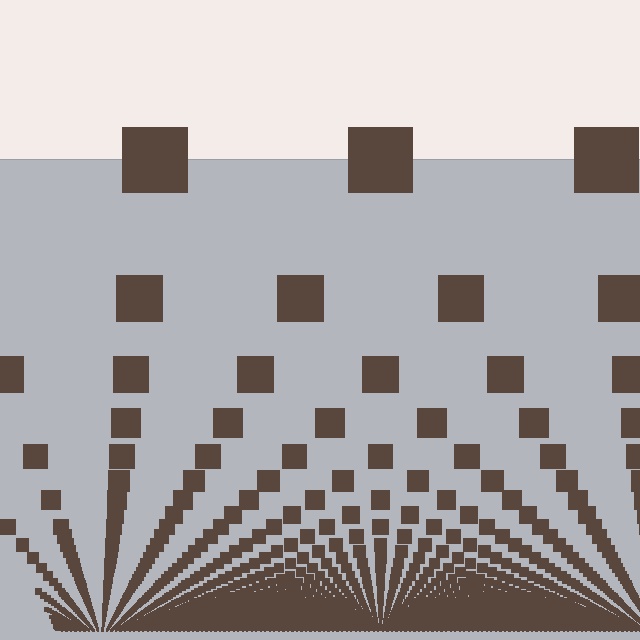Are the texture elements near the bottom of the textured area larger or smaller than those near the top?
Smaller. The gradient is inverted — elements near the bottom are smaller and denser.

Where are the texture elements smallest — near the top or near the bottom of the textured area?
Near the bottom.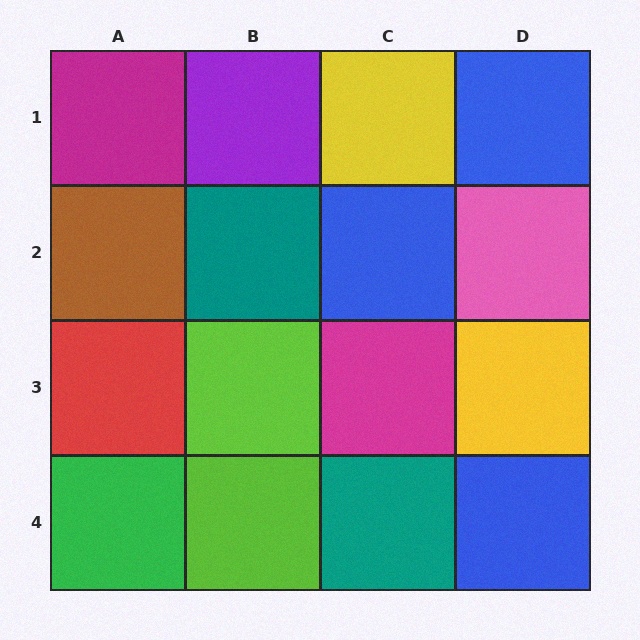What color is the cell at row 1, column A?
Magenta.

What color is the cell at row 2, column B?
Teal.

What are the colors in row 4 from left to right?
Green, lime, teal, blue.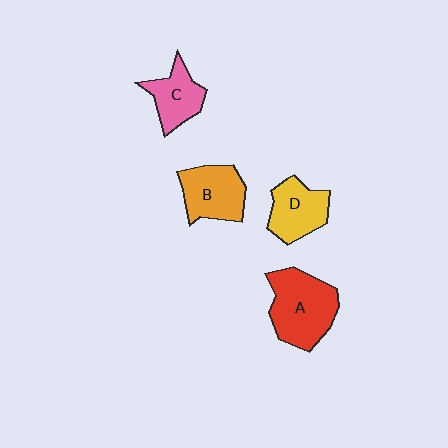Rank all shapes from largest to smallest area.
From largest to smallest: A (red), B (orange), D (yellow), C (pink).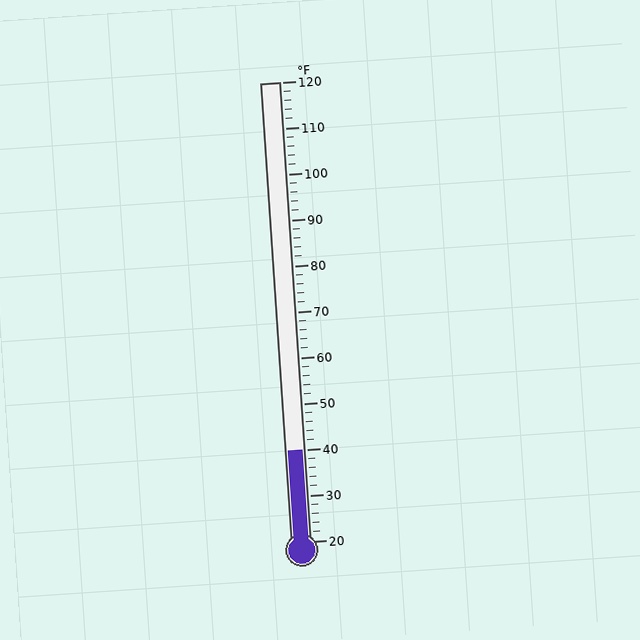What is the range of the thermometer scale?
The thermometer scale ranges from 20°F to 120°F.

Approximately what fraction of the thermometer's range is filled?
The thermometer is filled to approximately 20% of its range.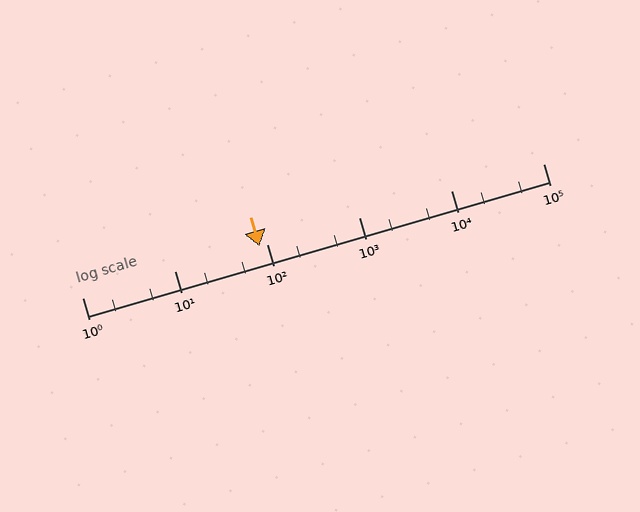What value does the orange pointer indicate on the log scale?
The pointer indicates approximately 83.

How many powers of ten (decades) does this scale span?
The scale spans 5 decades, from 1 to 100000.